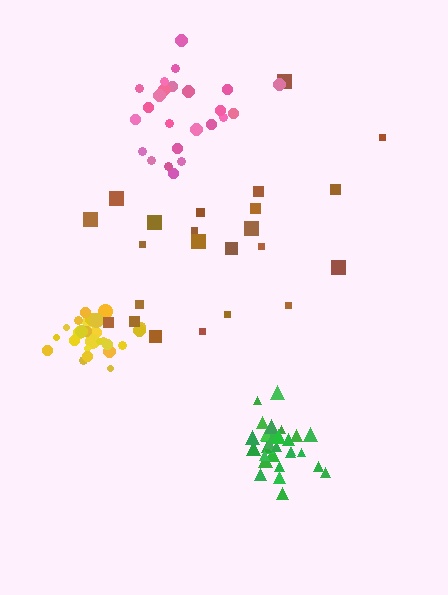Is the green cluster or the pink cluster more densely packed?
Green.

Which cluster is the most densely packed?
Yellow.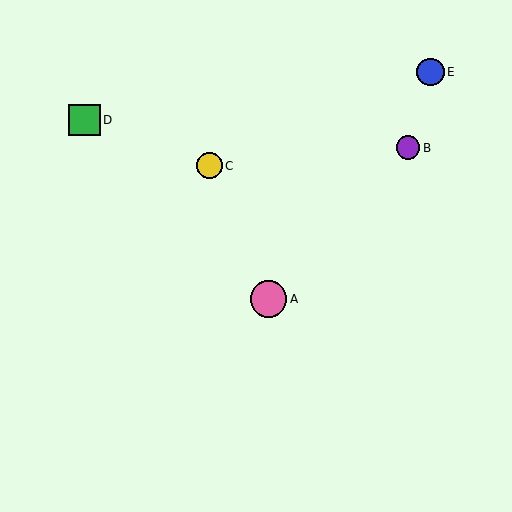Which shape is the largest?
The pink circle (labeled A) is the largest.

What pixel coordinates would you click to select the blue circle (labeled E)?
Click at (430, 72) to select the blue circle E.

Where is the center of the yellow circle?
The center of the yellow circle is at (209, 166).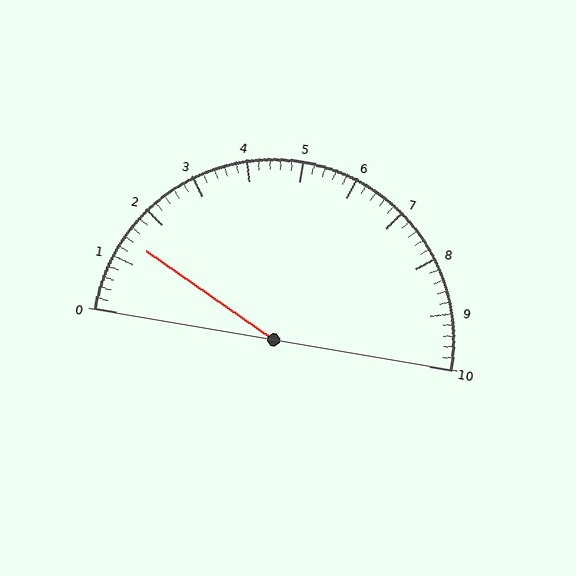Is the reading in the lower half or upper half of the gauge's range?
The reading is in the lower half of the range (0 to 10).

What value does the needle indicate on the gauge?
The needle indicates approximately 1.4.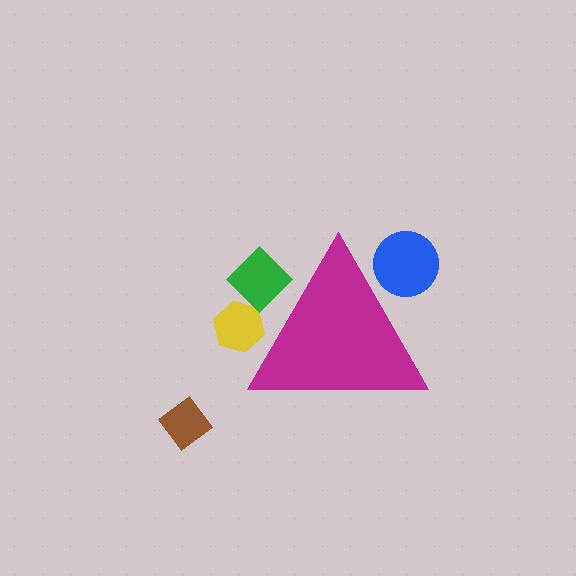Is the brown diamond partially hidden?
No, the brown diamond is fully visible.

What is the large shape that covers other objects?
A magenta triangle.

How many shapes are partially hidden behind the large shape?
3 shapes are partially hidden.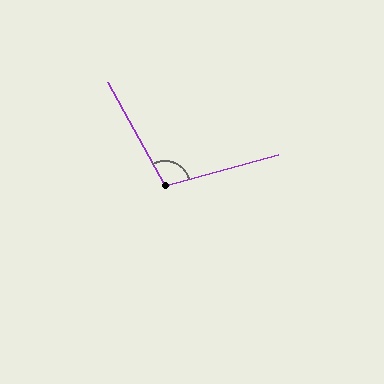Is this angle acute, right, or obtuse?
It is obtuse.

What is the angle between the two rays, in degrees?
Approximately 103 degrees.